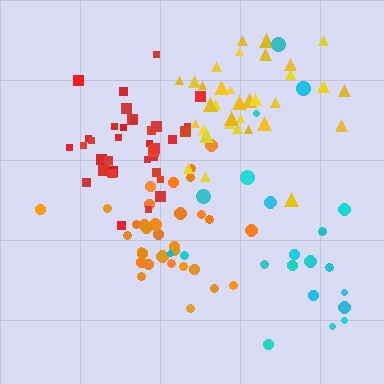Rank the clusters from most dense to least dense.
red, yellow, orange, cyan.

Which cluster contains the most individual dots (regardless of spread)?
Yellow (35).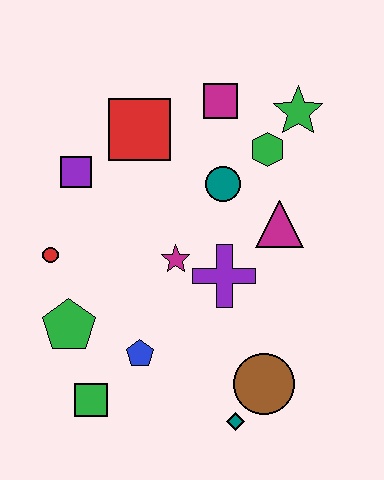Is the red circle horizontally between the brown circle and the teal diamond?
No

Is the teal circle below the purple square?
Yes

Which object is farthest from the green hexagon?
The green square is farthest from the green hexagon.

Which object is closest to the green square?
The blue pentagon is closest to the green square.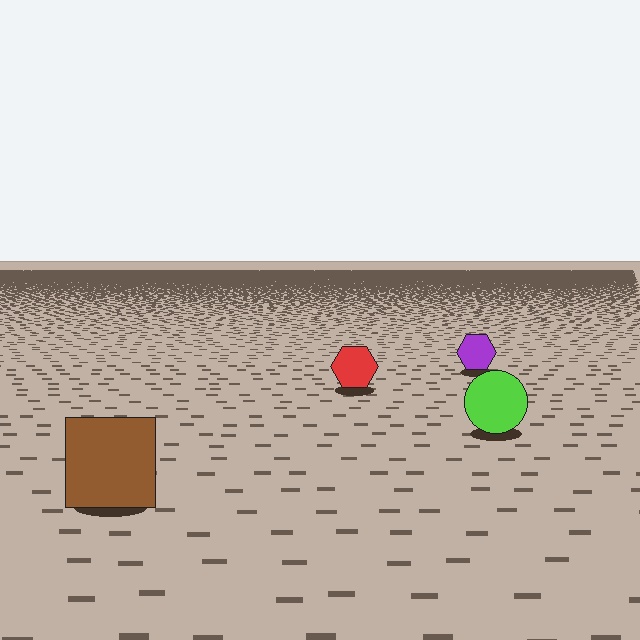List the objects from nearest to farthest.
From nearest to farthest: the brown square, the lime circle, the red hexagon, the purple hexagon.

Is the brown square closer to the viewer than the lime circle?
Yes. The brown square is closer — you can tell from the texture gradient: the ground texture is coarser near it.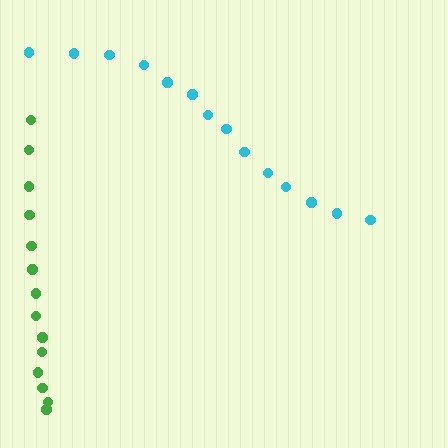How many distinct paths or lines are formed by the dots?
There are 2 distinct paths.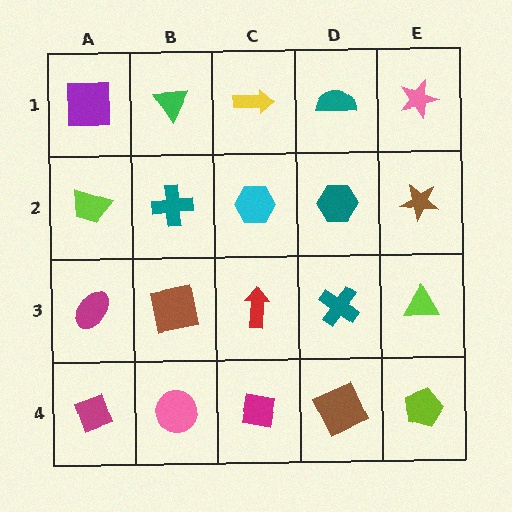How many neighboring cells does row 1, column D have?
3.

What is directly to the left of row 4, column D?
A magenta square.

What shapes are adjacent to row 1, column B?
A teal cross (row 2, column B), a purple square (row 1, column A), a yellow arrow (row 1, column C).